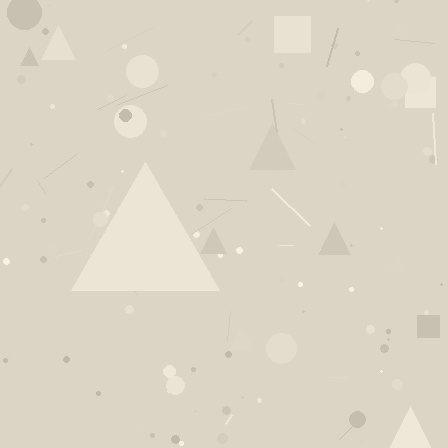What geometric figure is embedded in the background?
A triangle is embedded in the background.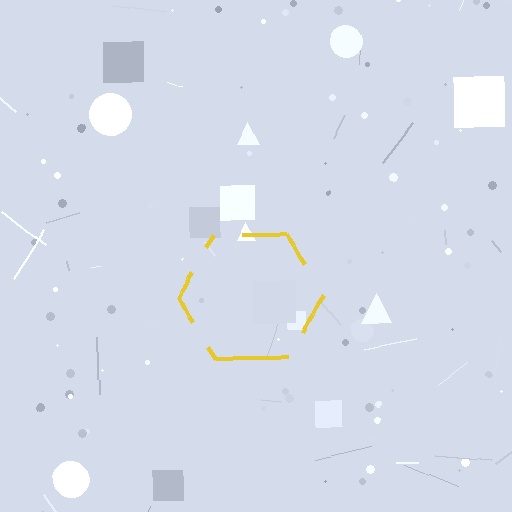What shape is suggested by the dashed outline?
The dashed outline suggests a hexagon.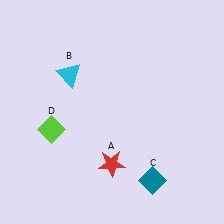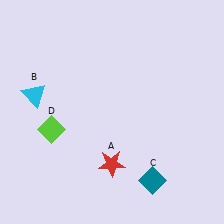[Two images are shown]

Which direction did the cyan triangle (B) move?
The cyan triangle (B) moved left.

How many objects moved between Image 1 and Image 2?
1 object moved between the two images.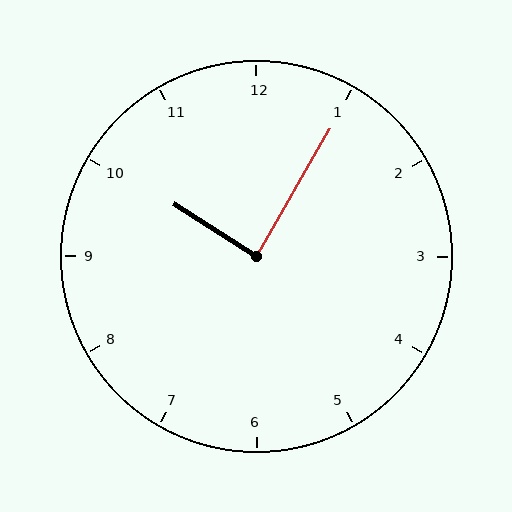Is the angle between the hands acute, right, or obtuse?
It is right.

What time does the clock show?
10:05.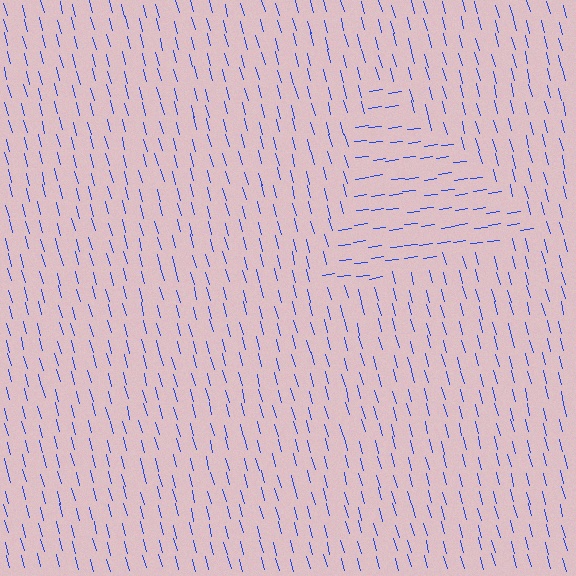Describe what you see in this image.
The image is filled with small blue line segments. A triangle region in the image has lines oriented differently from the surrounding lines, creating a visible texture boundary.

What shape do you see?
I see a triangle.